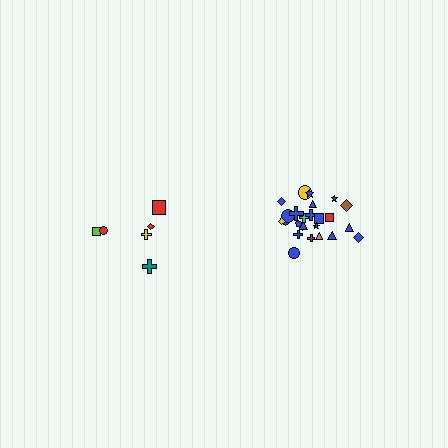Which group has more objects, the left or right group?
The right group.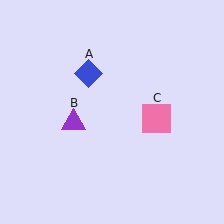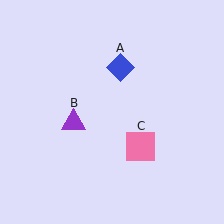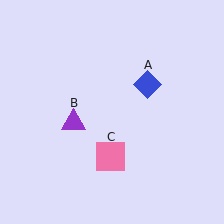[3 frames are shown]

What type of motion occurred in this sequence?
The blue diamond (object A), pink square (object C) rotated clockwise around the center of the scene.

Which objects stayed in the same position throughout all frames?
Purple triangle (object B) remained stationary.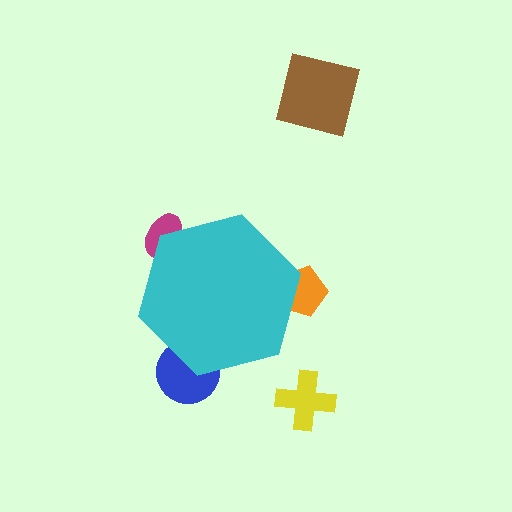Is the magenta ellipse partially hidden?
Yes, the magenta ellipse is partially hidden behind the cyan hexagon.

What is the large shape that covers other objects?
A cyan hexagon.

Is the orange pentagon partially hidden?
Yes, the orange pentagon is partially hidden behind the cyan hexagon.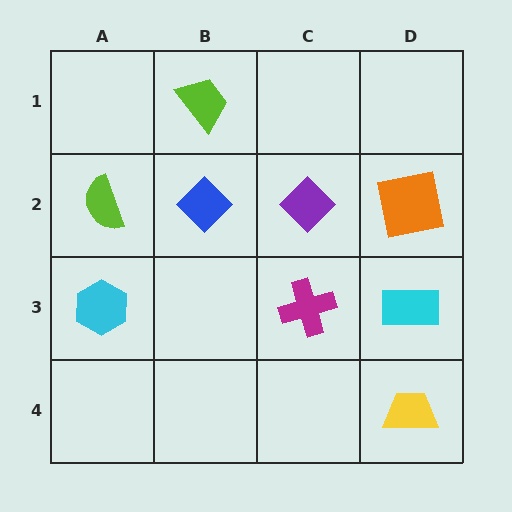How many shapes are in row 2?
4 shapes.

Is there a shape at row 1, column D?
No, that cell is empty.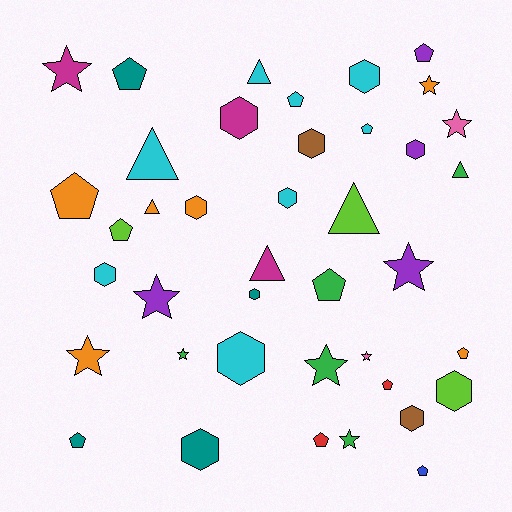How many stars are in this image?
There are 10 stars.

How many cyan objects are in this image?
There are 8 cyan objects.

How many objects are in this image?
There are 40 objects.